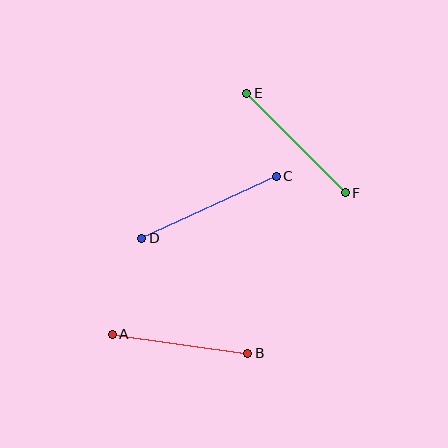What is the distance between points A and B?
The distance is approximately 137 pixels.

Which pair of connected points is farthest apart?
Points C and D are farthest apart.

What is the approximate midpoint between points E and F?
The midpoint is at approximately (296, 143) pixels.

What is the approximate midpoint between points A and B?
The midpoint is at approximately (180, 344) pixels.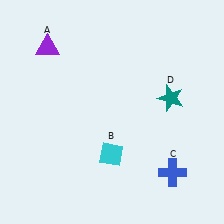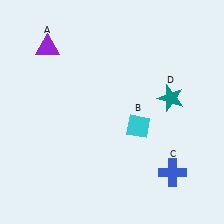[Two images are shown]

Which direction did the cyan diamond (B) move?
The cyan diamond (B) moved up.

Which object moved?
The cyan diamond (B) moved up.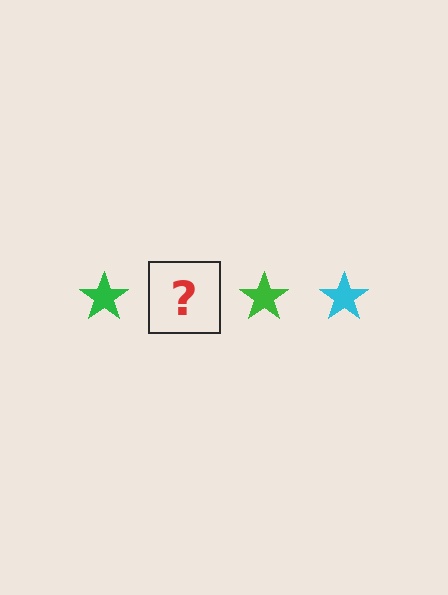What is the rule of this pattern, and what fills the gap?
The rule is that the pattern cycles through green, cyan stars. The gap should be filled with a cyan star.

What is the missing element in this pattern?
The missing element is a cyan star.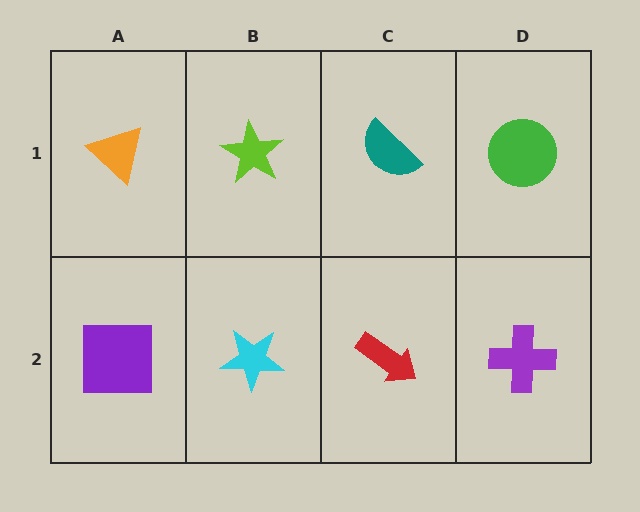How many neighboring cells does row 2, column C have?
3.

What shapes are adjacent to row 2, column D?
A green circle (row 1, column D), a red arrow (row 2, column C).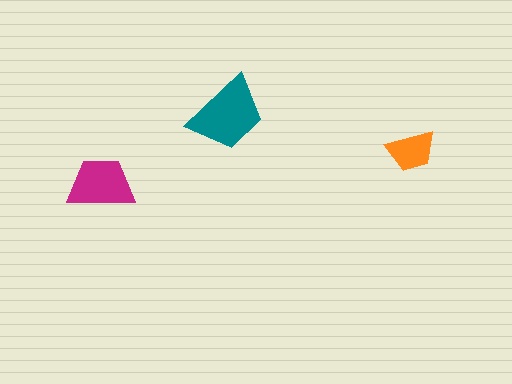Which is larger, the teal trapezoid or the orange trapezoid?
The teal one.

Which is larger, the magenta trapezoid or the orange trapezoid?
The magenta one.